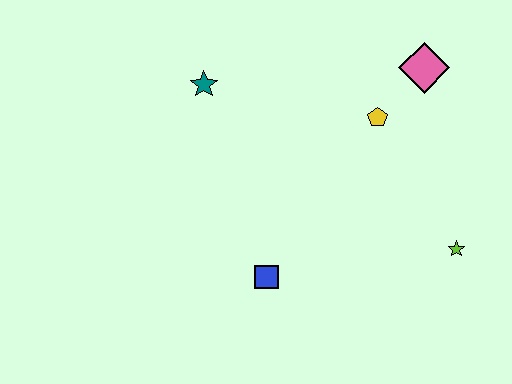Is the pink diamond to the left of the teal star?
No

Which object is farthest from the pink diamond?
The blue square is farthest from the pink diamond.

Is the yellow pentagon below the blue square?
No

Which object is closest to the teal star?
The yellow pentagon is closest to the teal star.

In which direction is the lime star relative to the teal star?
The lime star is to the right of the teal star.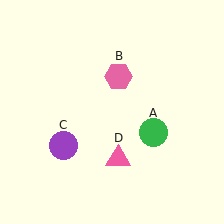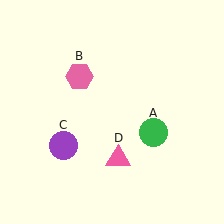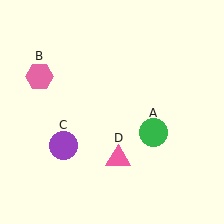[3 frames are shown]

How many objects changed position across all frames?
1 object changed position: pink hexagon (object B).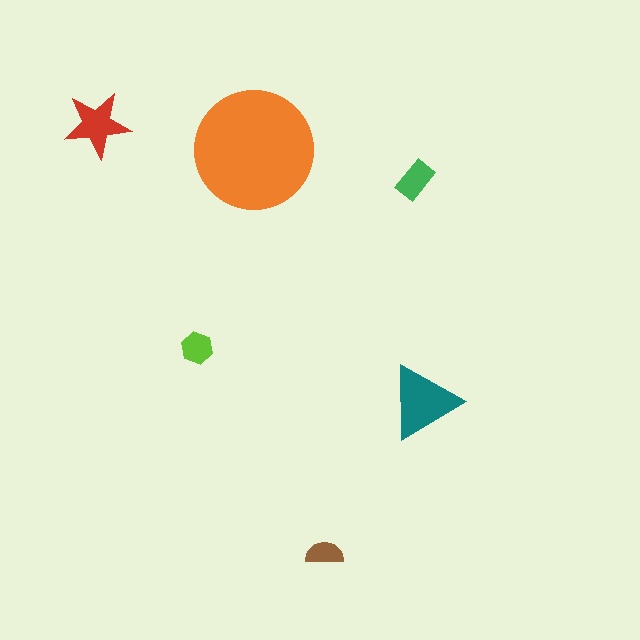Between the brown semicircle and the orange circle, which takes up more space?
The orange circle.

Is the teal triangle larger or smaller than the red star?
Larger.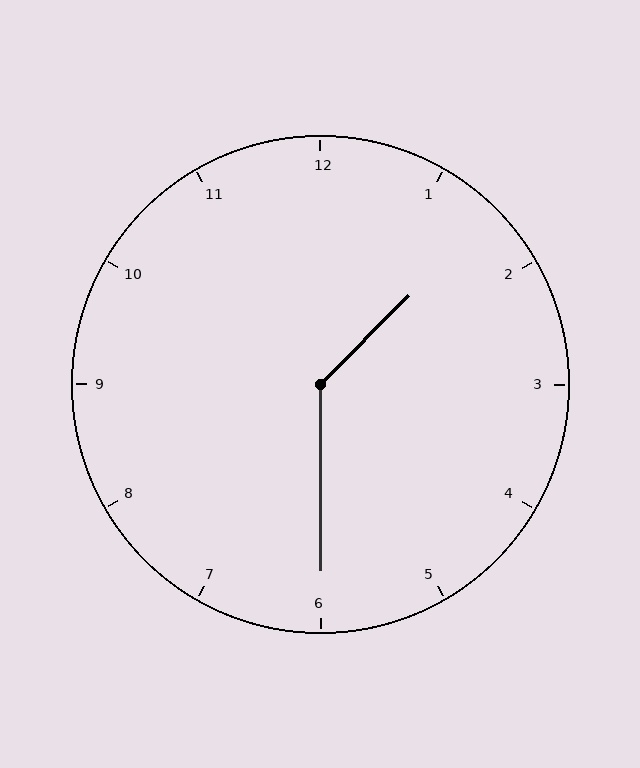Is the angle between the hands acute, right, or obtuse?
It is obtuse.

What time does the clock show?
1:30.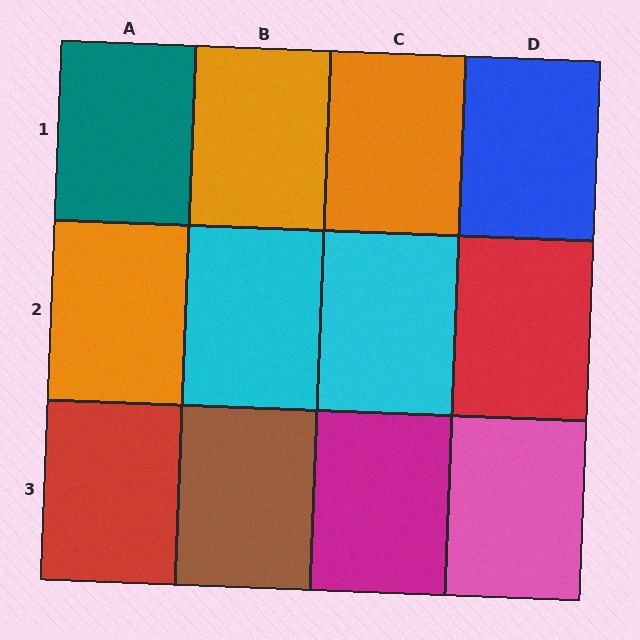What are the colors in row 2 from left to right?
Orange, cyan, cyan, red.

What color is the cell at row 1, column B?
Orange.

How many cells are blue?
1 cell is blue.